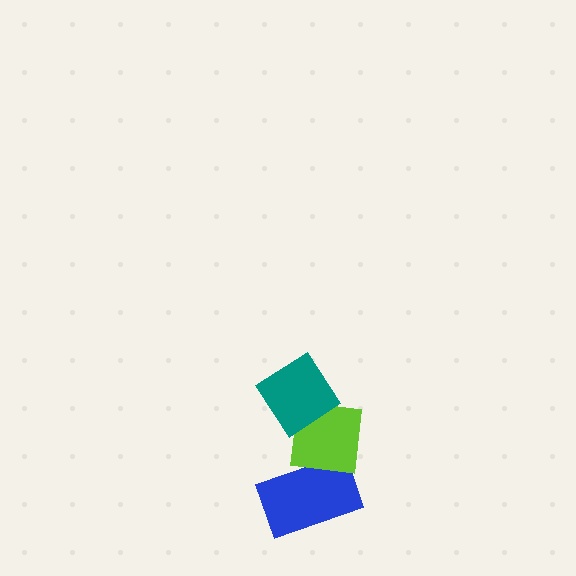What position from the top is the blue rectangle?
The blue rectangle is 3rd from the top.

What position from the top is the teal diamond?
The teal diamond is 1st from the top.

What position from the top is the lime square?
The lime square is 2nd from the top.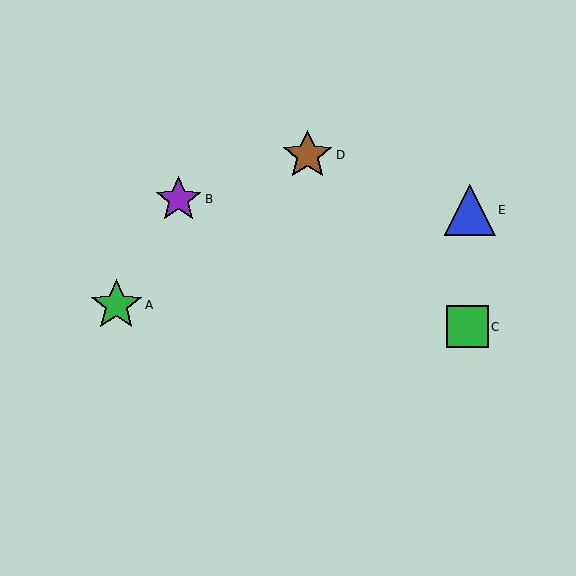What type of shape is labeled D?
Shape D is a brown star.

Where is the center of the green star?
The center of the green star is at (116, 305).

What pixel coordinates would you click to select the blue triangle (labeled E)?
Click at (470, 210) to select the blue triangle E.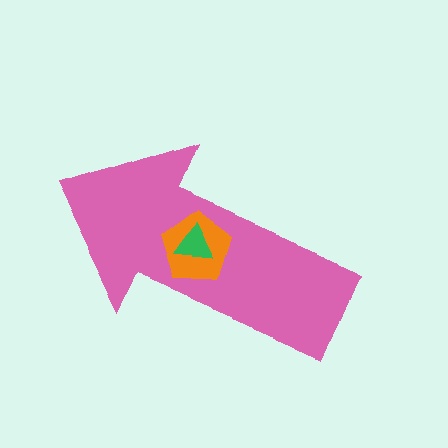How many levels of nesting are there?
3.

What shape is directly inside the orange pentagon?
The green triangle.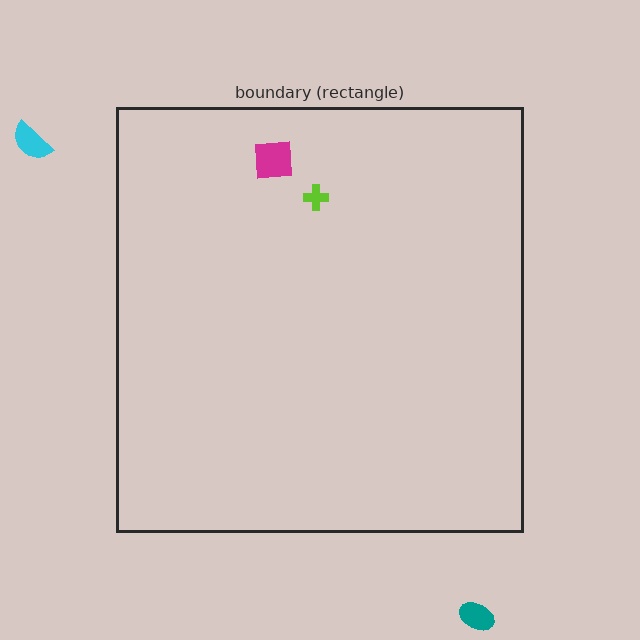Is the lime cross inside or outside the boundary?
Inside.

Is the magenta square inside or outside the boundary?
Inside.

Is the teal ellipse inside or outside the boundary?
Outside.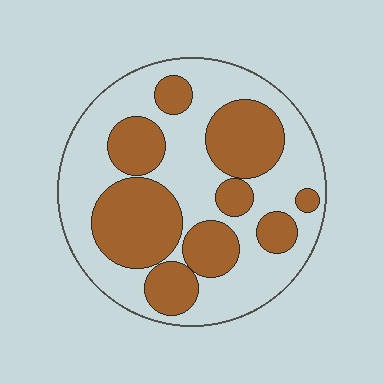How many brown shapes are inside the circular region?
9.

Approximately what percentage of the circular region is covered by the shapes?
Approximately 40%.